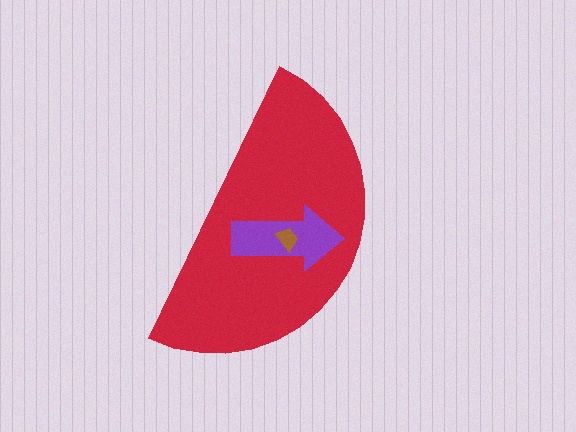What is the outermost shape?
The red semicircle.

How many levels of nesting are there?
3.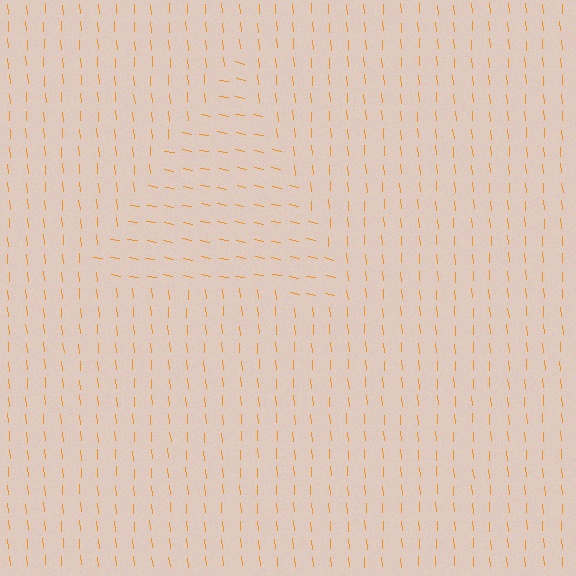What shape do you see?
I see a triangle.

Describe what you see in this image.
The image is filled with small orange line segments. A triangle region in the image has lines oriented differently from the surrounding lines, creating a visible texture boundary.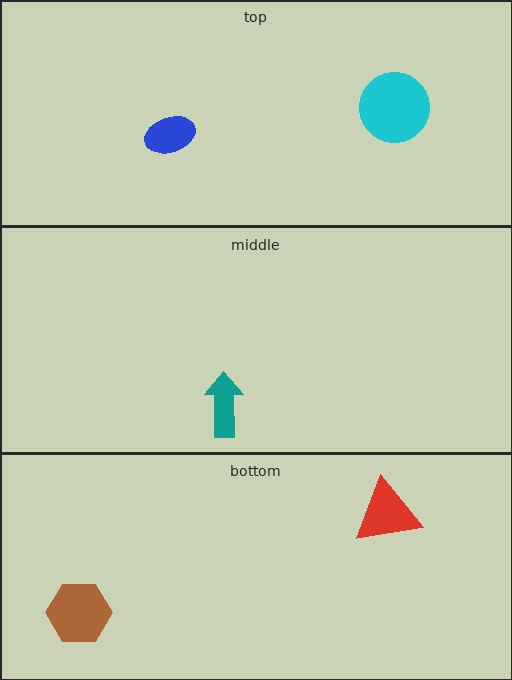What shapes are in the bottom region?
The brown hexagon, the red triangle.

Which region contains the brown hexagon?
The bottom region.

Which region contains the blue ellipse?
The top region.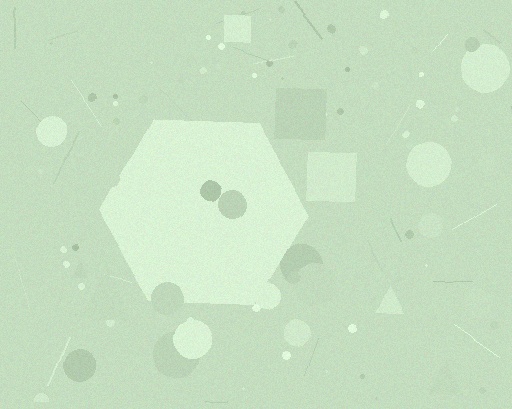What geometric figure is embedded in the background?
A hexagon is embedded in the background.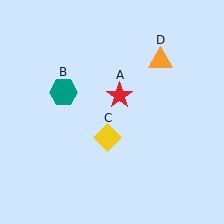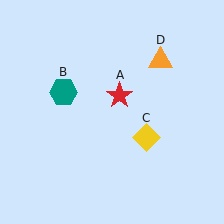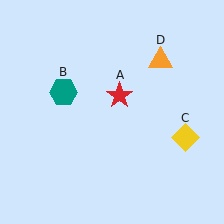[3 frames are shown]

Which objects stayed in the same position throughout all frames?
Red star (object A) and teal hexagon (object B) and orange triangle (object D) remained stationary.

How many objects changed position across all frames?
1 object changed position: yellow diamond (object C).